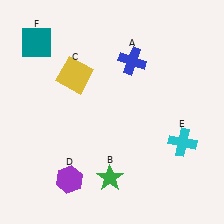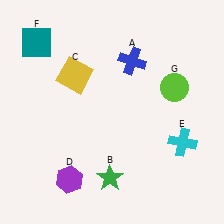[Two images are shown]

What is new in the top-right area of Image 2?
A lime circle (G) was added in the top-right area of Image 2.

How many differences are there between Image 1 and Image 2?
There is 1 difference between the two images.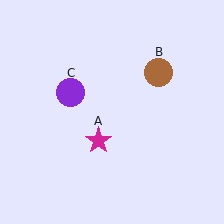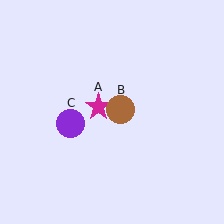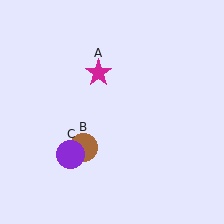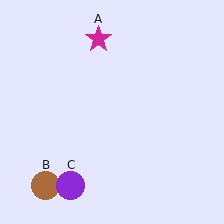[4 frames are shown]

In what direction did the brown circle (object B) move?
The brown circle (object B) moved down and to the left.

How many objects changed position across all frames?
3 objects changed position: magenta star (object A), brown circle (object B), purple circle (object C).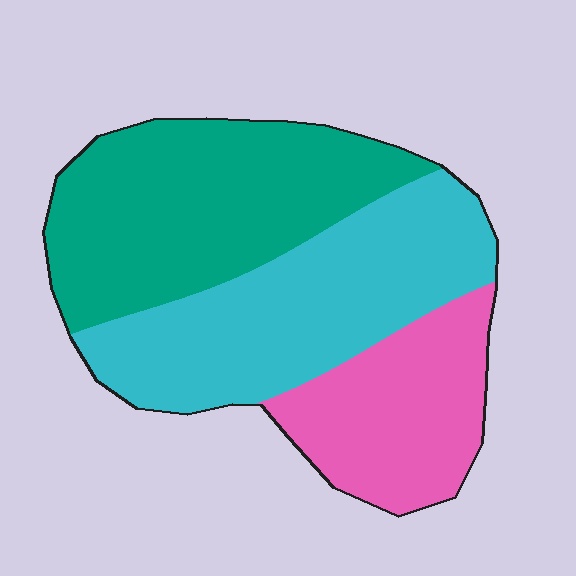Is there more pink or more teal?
Teal.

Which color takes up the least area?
Pink, at roughly 25%.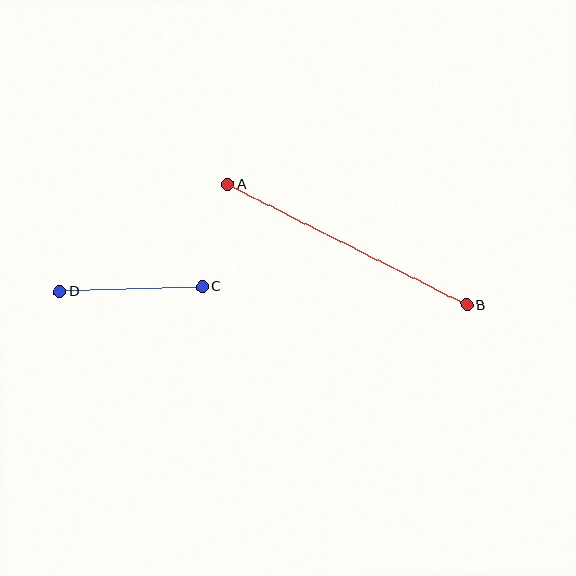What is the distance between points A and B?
The distance is approximately 268 pixels.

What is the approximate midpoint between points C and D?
The midpoint is at approximately (131, 289) pixels.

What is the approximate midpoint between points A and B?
The midpoint is at approximately (347, 244) pixels.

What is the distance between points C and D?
The distance is approximately 142 pixels.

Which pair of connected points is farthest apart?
Points A and B are farthest apart.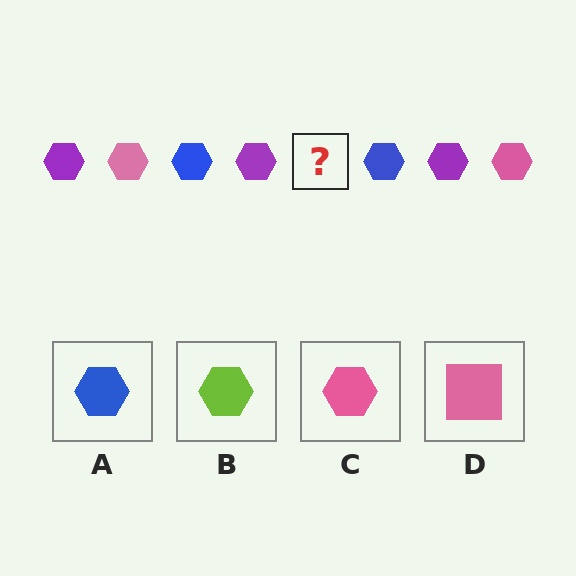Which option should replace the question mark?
Option C.